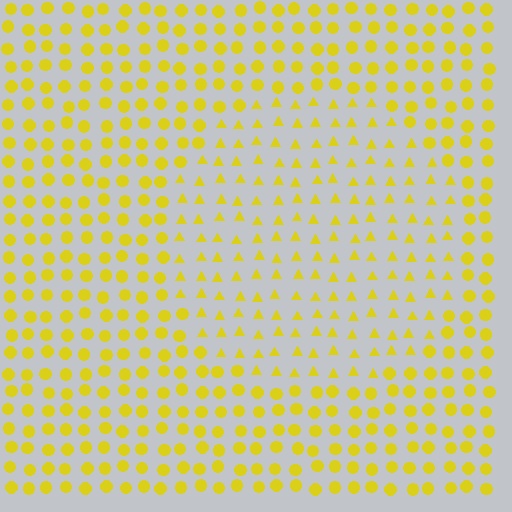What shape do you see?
I see a circle.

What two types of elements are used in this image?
The image uses triangles inside the circle region and circles outside it.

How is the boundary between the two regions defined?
The boundary is defined by a change in element shape: triangles inside vs. circles outside. All elements share the same color and spacing.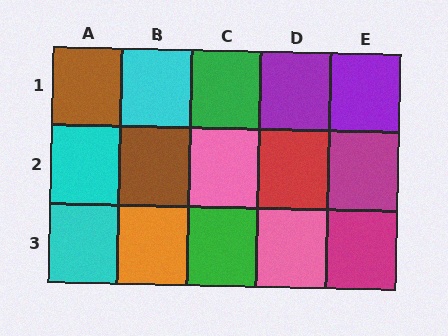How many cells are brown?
2 cells are brown.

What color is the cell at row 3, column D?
Pink.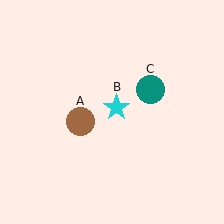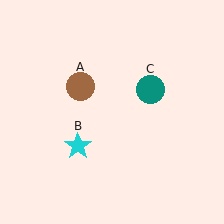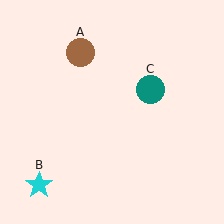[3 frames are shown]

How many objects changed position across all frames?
2 objects changed position: brown circle (object A), cyan star (object B).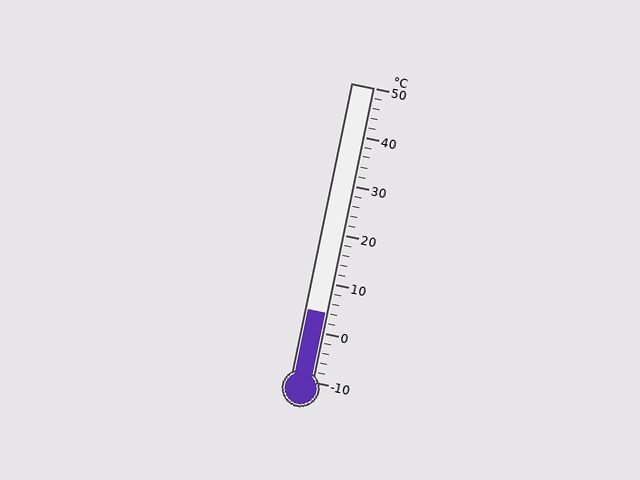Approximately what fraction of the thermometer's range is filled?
The thermometer is filled to approximately 25% of its range.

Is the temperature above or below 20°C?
The temperature is below 20°C.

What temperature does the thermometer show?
The thermometer shows approximately 4°C.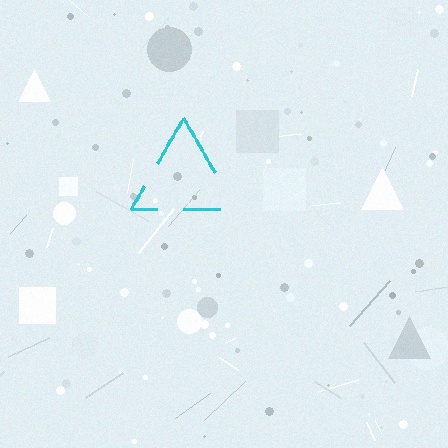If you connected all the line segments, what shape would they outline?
They would outline a triangle.